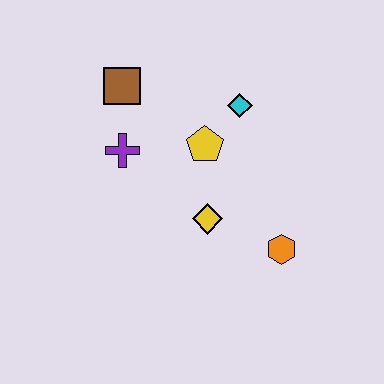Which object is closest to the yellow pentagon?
The cyan diamond is closest to the yellow pentagon.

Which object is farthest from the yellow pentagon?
The orange hexagon is farthest from the yellow pentagon.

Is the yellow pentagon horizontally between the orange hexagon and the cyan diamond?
No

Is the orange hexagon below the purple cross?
Yes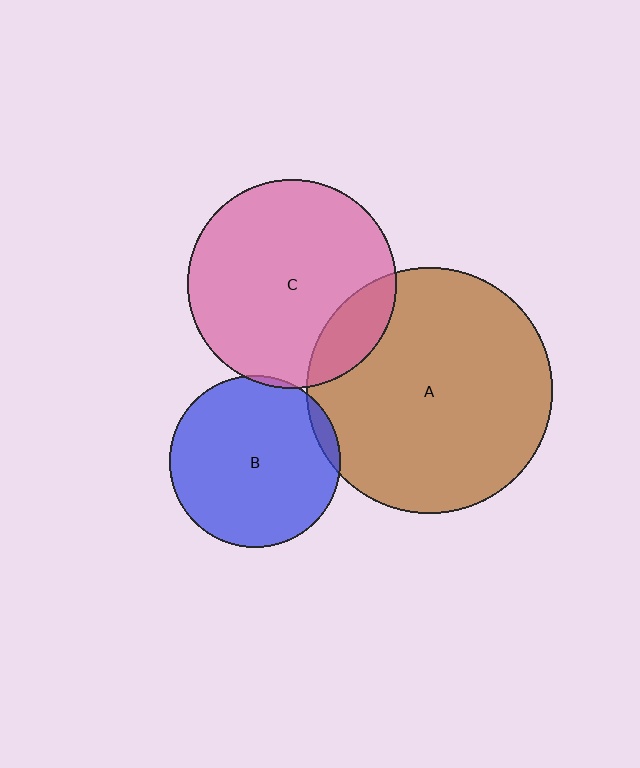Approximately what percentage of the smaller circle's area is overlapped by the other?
Approximately 5%.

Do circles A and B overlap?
Yes.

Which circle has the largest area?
Circle A (brown).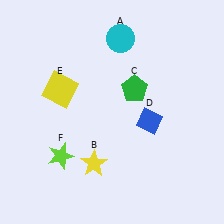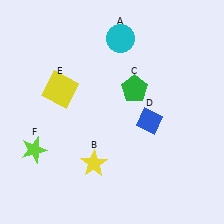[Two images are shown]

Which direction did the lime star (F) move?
The lime star (F) moved left.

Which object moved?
The lime star (F) moved left.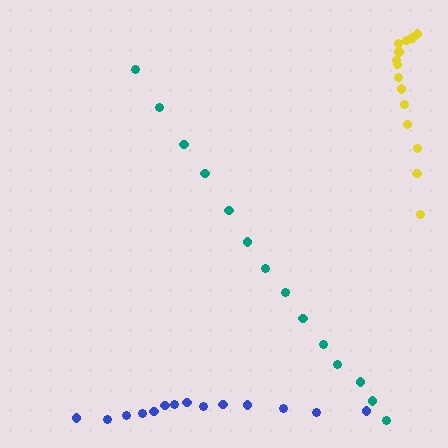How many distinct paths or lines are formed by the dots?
There are 3 distinct paths.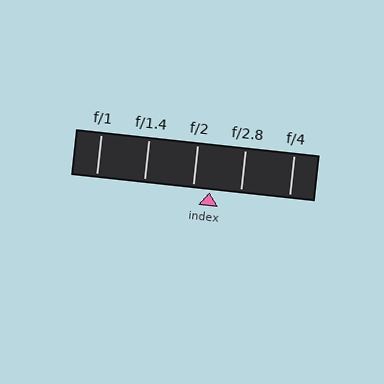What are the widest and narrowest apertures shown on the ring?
The widest aperture shown is f/1 and the narrowest is f/4.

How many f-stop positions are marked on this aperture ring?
There are 5 f-stop positions marked.